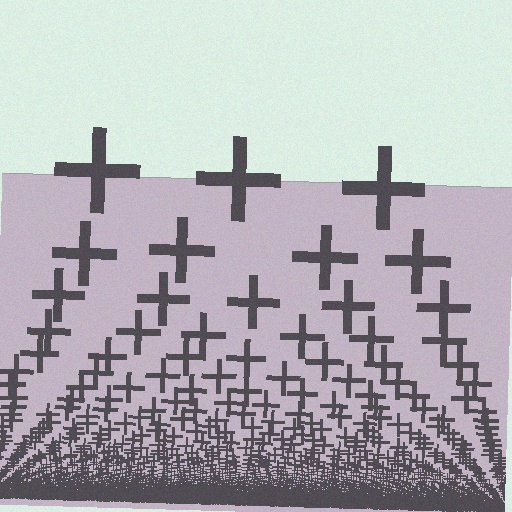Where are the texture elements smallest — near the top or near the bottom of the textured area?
Near the bottom.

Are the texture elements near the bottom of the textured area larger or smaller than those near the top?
Smaller. The gradient is inverted — elements near the bottom are smaller and denser.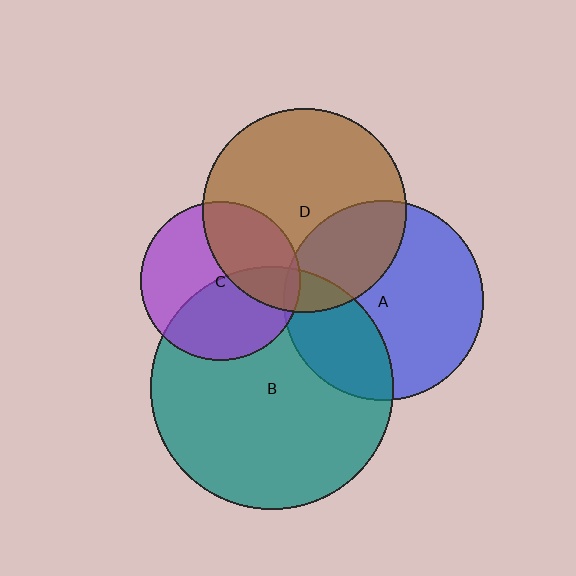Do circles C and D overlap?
Yes.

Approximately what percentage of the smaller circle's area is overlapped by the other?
Approximately 35%.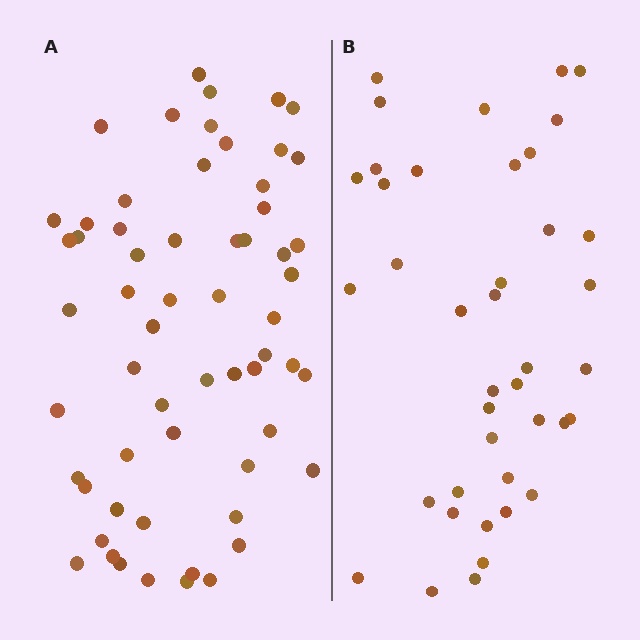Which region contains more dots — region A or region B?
Region A (the left region) has more dots.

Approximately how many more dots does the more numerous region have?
Region A has approximately 20 more dots than region B.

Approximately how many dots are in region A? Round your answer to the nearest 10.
About 60 dots.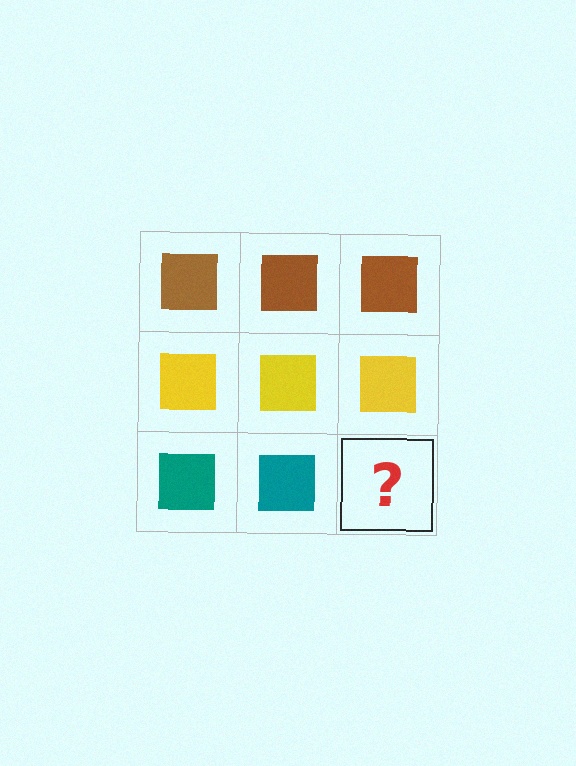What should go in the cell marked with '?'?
The missing cell should contain a teal square.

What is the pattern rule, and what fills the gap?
The rule is that each row has a consistent color. The gap should be filled with a teal square.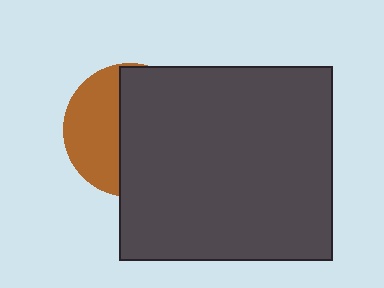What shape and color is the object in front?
The object in front is a dark gray rectangle.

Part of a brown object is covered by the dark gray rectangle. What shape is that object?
It is a circle.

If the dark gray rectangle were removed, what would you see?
You would see the complete brown circle.